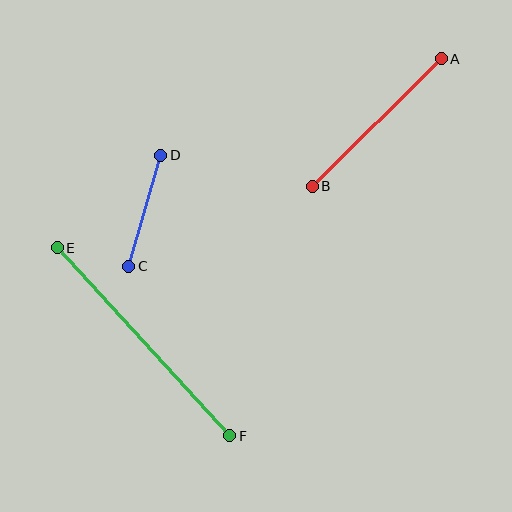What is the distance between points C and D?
The distance is approximately 116 pixels.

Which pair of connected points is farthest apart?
Points E and F are farthest apart.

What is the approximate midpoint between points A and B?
The midpoint is at approximately (377, 123) pixels.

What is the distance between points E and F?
The distance is approximately 255 pixels.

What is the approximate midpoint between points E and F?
The midpoint is at approximately (143, 342) pixels.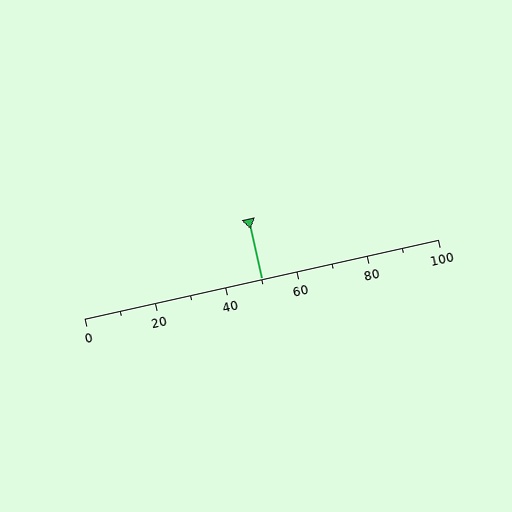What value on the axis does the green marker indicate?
The marker indicates approximately 50.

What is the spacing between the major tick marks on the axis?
The major ticks are spaced 20 apart.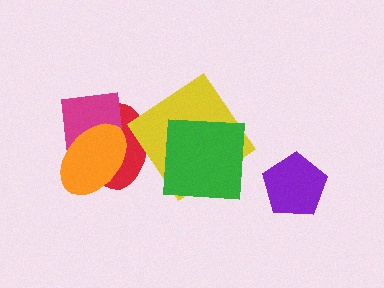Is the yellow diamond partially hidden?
Yes, it is partially covered by another shape.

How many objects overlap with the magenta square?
2 objects overlap with the magenta square.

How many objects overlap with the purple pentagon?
0 objects overlap with the purple pentagon.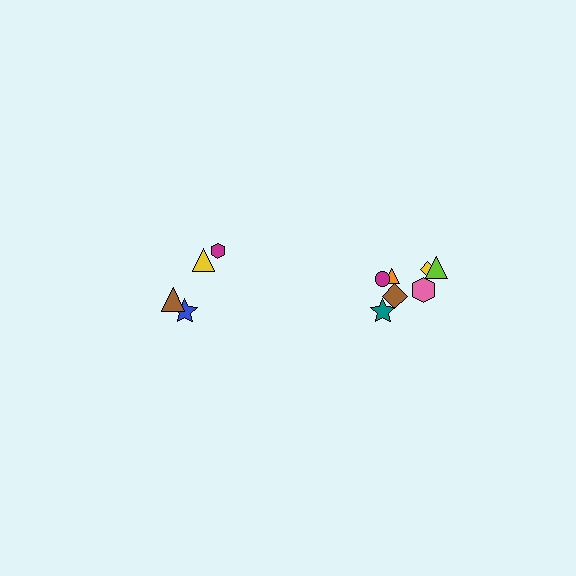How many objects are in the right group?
There are 7 objects.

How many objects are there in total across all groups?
There are 11 objects.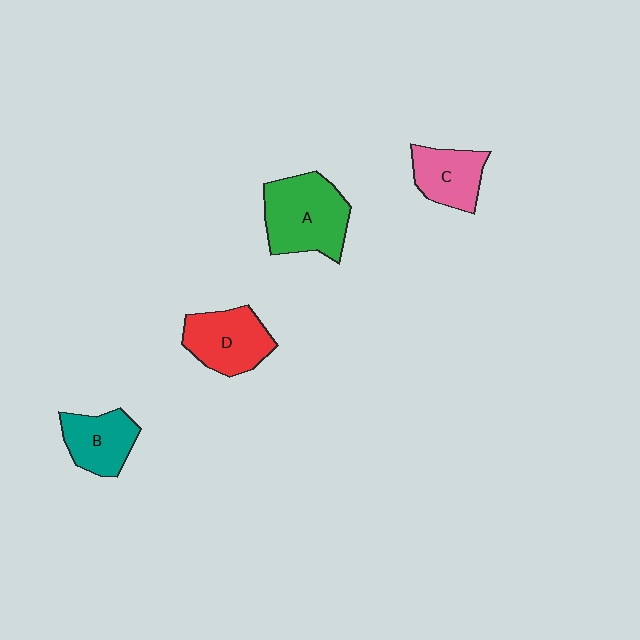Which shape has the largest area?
Shape A (green).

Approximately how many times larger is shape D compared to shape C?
Approximately 1.2 times.